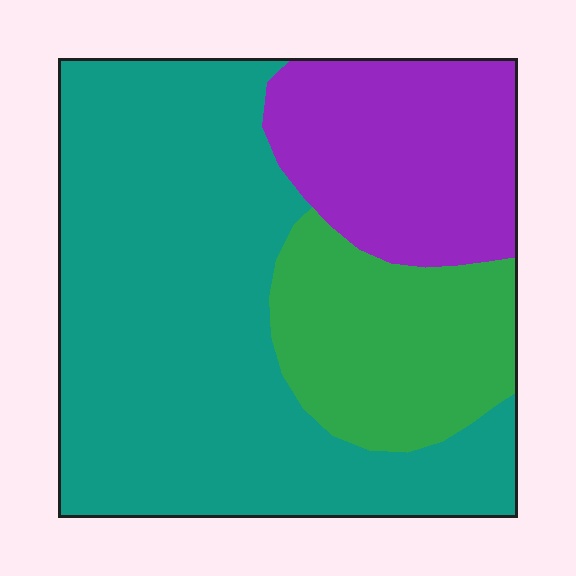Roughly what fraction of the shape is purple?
Purple covers about 20% of the shape.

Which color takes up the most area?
Teal, at roughly 60%.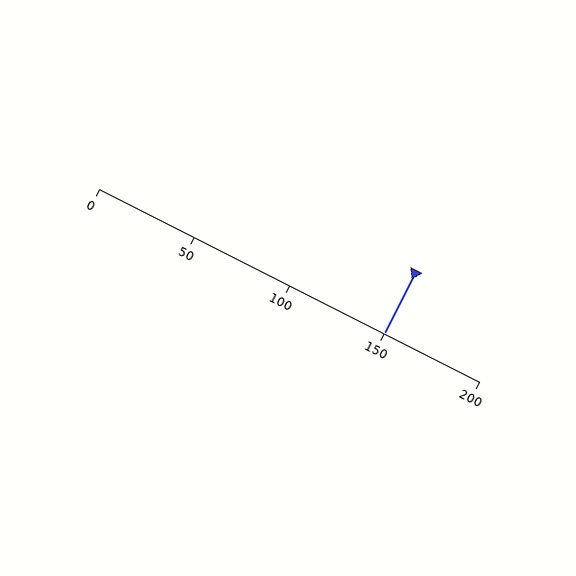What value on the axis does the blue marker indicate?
The marker indicates approximately 150.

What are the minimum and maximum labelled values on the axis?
The axis runs from 0 to 200.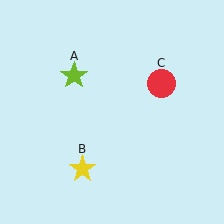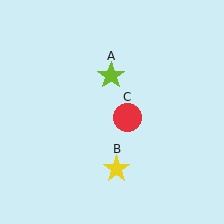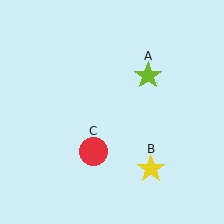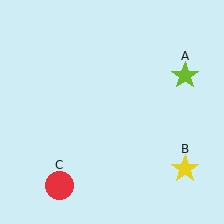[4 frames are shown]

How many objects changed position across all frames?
3 objects changed position: lime star (object A), yellow star (object B), red circle (object C).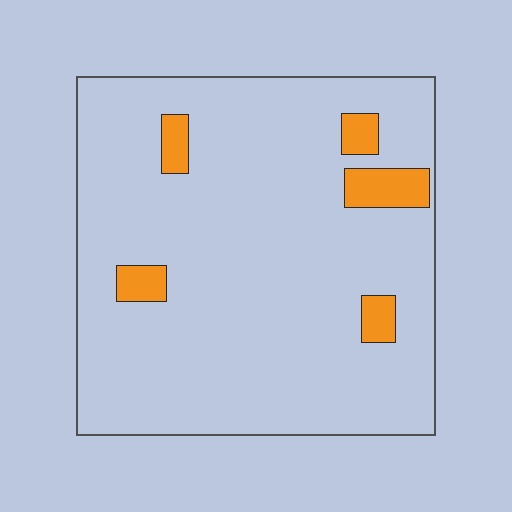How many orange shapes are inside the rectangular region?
5.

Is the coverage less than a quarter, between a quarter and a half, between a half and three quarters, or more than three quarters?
Less than a quarter.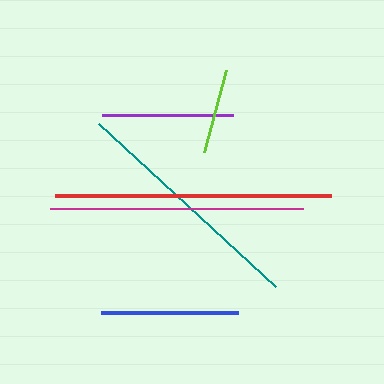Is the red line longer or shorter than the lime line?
The red line is longer than the lime line.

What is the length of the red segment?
The red segment is approximately 276 pixels long.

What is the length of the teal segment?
The teal segment is approximately 241 pixels long.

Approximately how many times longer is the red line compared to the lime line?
The red line is approximately 3.3 times the length of the lime line.